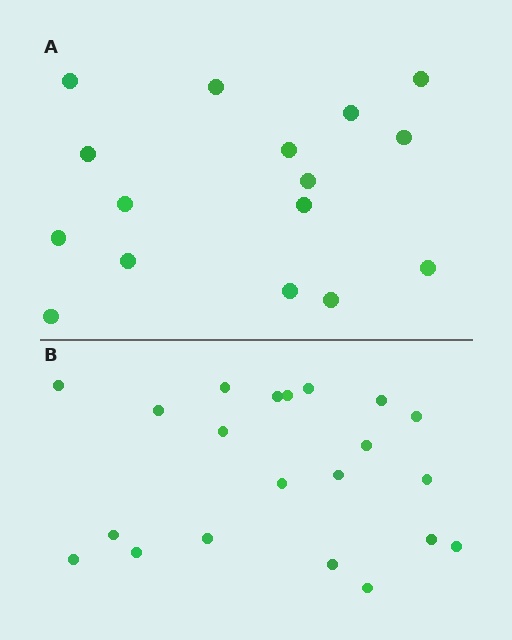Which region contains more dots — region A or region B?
Region B (the bottom region) has more dots.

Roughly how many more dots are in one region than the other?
Region B has about 5 more dots than region A.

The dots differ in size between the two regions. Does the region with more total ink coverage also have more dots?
No. Region A has more total ink coverage because its dots are larger, but region B actually contains more individual dots. Total area can be misleading — the number of items is what matters here.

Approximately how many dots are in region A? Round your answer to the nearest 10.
About 20 dots. (The exact count is 16, which rounds to 20.)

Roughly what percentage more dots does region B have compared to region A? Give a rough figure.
About 30% more.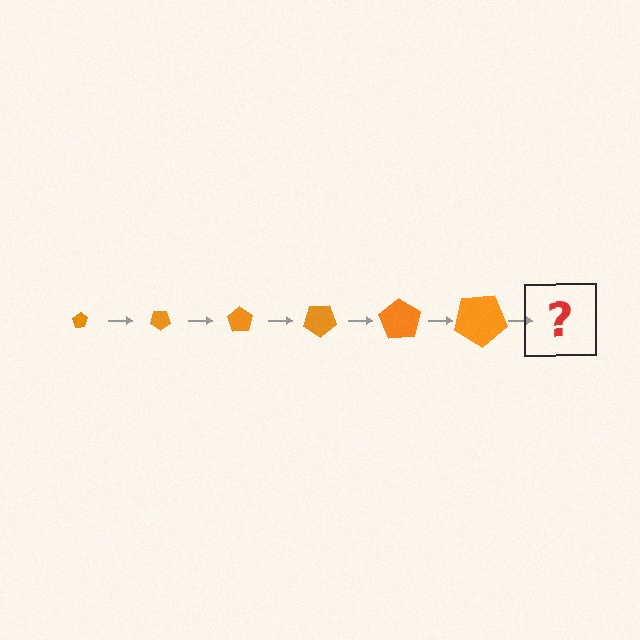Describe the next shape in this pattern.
It should be a pentagon, larger than the previous one and rotated 210 degrees from the start.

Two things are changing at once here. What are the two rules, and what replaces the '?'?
The two rules are that the pentagon grows larger each step and it rotates 35 degrees each step. The '?' should be a pentagon, larger than the previous one and rotated 210 degrees from the start.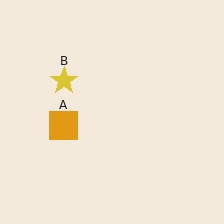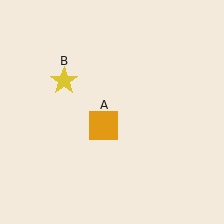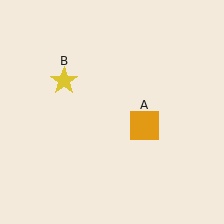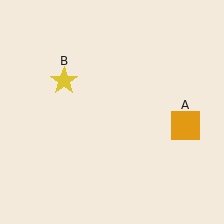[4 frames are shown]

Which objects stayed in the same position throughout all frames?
Yellow star (object B) remained stationary.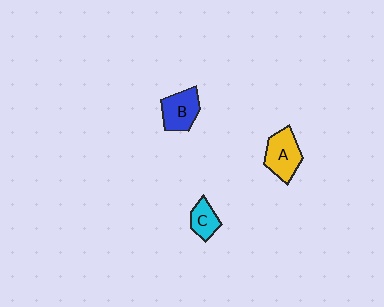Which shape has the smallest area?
Shape C (cyan).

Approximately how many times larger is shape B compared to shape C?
Approximately 1.5 times.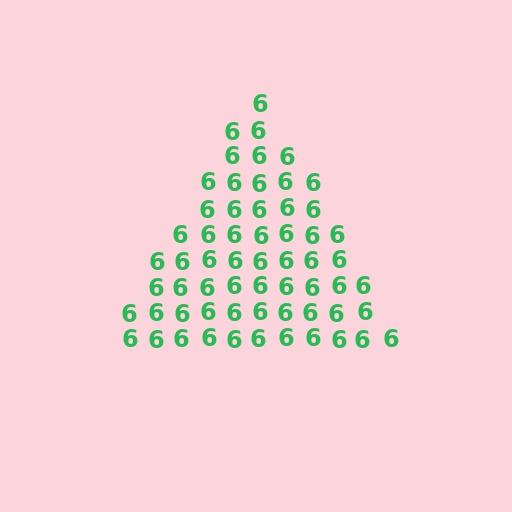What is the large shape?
The large shape is a triangle.